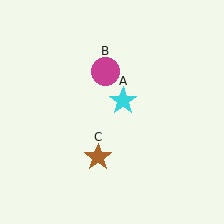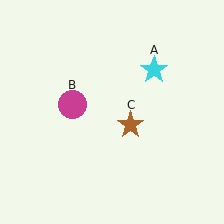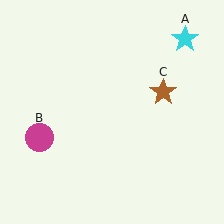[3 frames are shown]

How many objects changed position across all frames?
3 objects changed position: cyan star (object A), magenta circle (object B), brown star (object C).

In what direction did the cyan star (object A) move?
The cyan star (object A) moved up and to the right.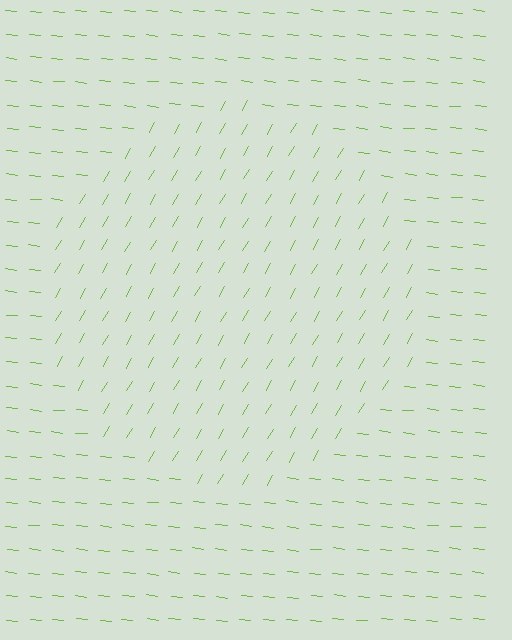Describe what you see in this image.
The image is filled with small lime line segments. A circle region in the image has lines oriented differently from the surrounding lines, creating a visible texture boundary.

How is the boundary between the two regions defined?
The boundary is defined purely by a change in line orientation (approximately 66 degrees difference). All lines are the same color and thickness.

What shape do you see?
I see a circle.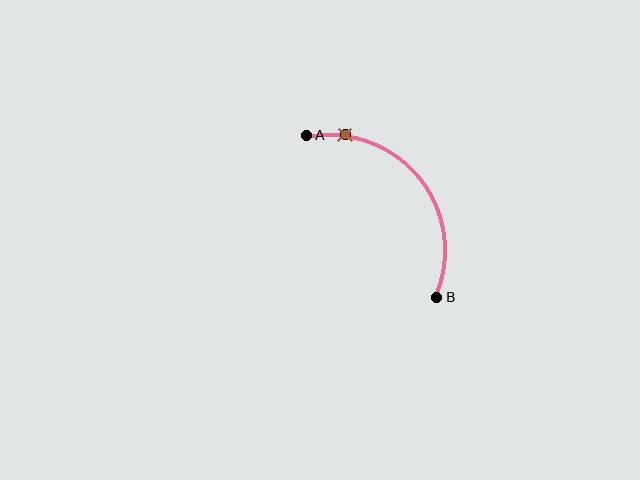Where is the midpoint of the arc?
The arc midpoint is the point on the curve farthest from the straight line joining A and B. It sits above and to the right of that line.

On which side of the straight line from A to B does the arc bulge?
The arc bulges above and to the right of the straight line connecting A and B.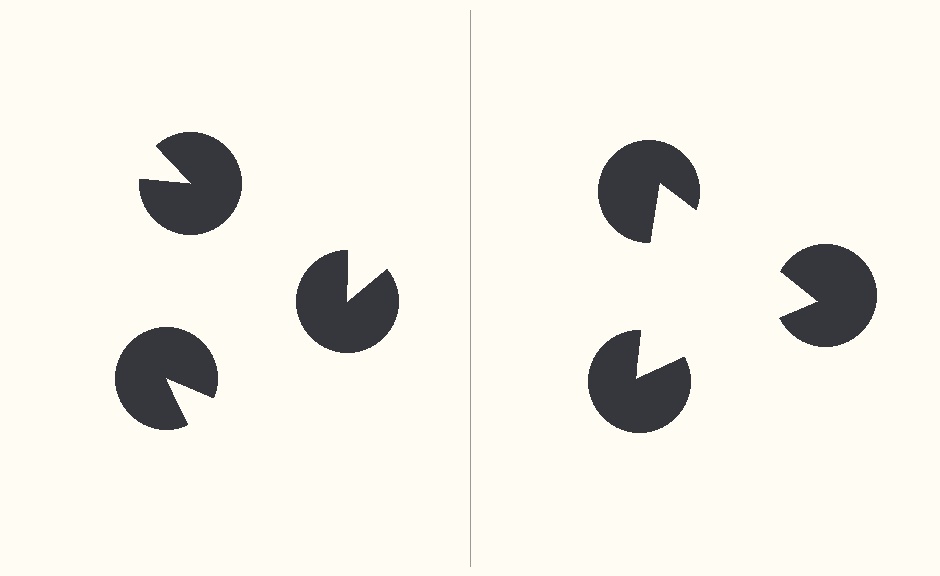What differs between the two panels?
The pac-man discs are positioned identically on both sides; only the wedge orientations differ. On the right they align to a triangle; on the left they are misaligned.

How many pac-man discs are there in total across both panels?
6 — 3 on each side.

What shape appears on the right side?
An illusory triangle.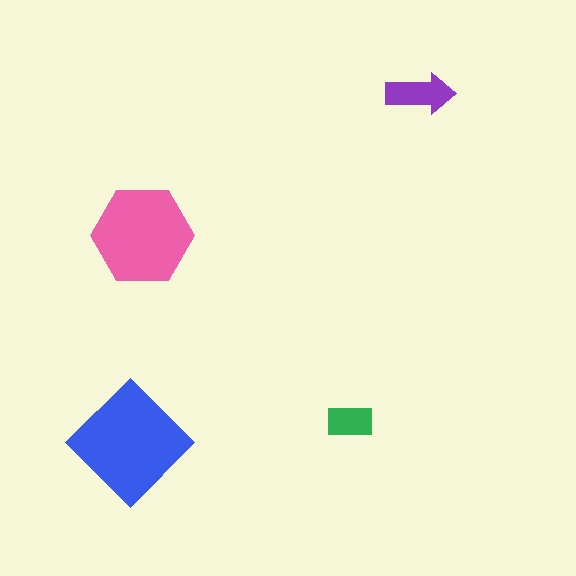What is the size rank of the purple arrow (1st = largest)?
3rd.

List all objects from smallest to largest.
The green rectangle, the purple arrow, the pink hexagon, the blue diamond.